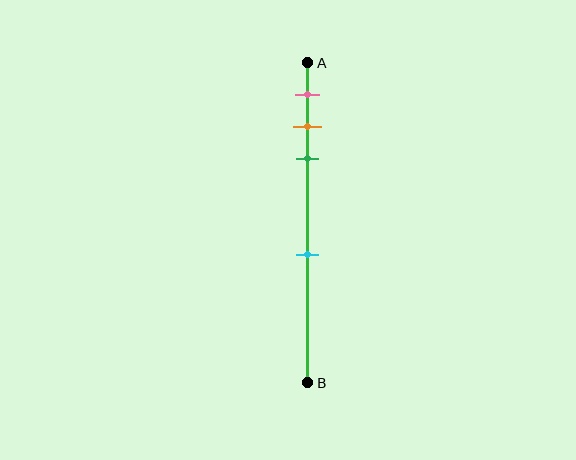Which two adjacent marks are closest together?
The orange and green marks are the closest adjacent pair.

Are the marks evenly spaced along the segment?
No, the marks are not evenly spaced.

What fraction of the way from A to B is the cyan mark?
The cyan mark is approximately 60% (0.6) of the way from A to B.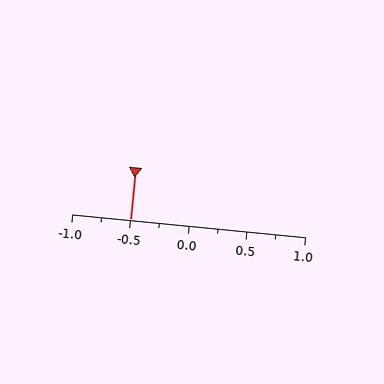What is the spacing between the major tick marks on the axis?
The major ticks are spaced 0.5 apart.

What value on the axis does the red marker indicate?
The marker indicates approximately -0.5.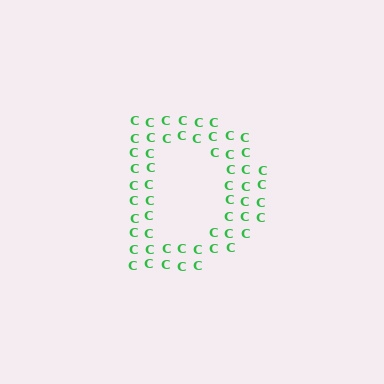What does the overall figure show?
The overall figure shows the letter D.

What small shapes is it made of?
It is made of small letter C's.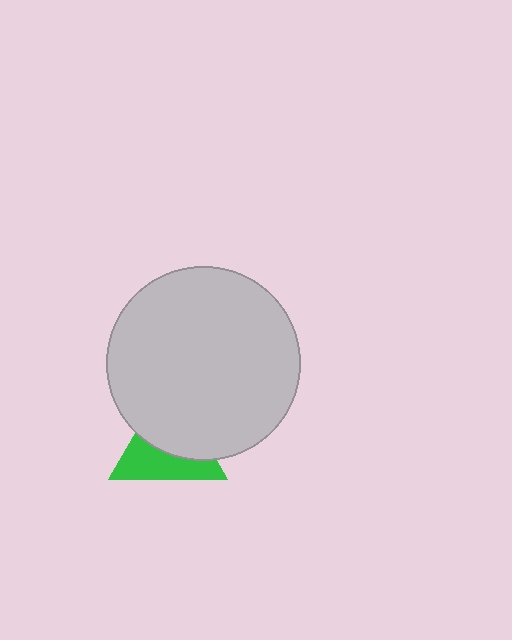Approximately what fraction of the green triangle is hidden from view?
Roughly 54% of the green triangle is hidden behind the light gray circle.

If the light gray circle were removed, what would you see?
You would see the complete green triangle.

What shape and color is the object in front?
The object in front is a light gray circle.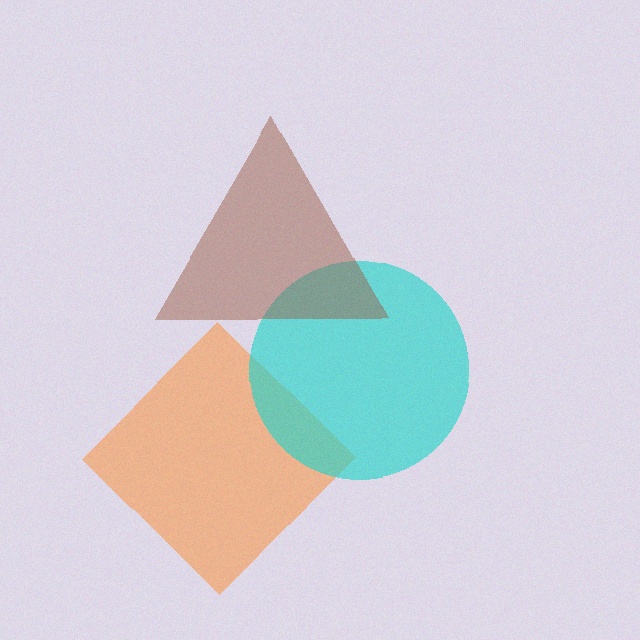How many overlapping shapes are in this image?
There are 3 overlapping shapes in the image.